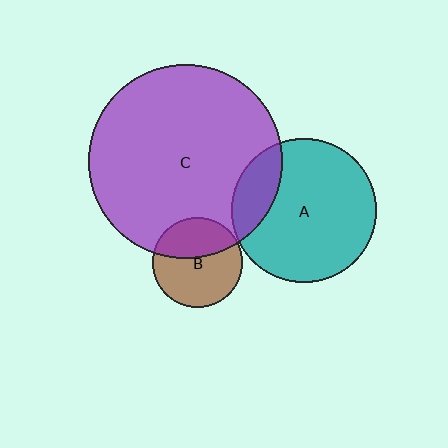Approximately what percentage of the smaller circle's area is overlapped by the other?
Approximately 40%.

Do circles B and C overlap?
Yes.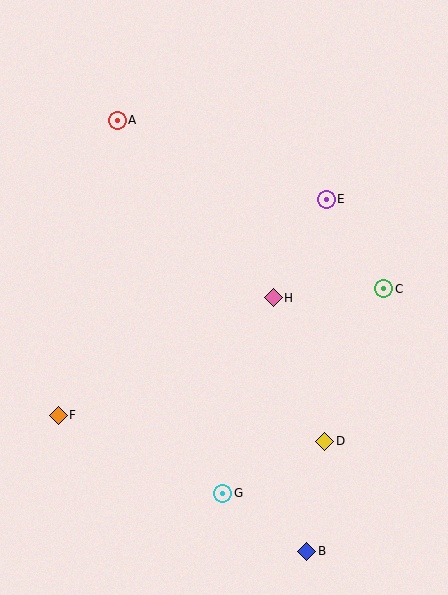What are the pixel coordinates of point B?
Point B is at (307, 551).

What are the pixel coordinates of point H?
Point H is at (273, 298).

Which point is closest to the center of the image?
Point H at (273, 298) is closest to the center.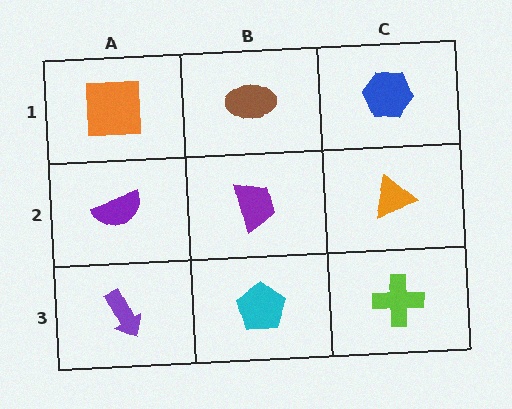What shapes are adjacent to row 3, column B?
A purple trapezoid (row 2, column B), a purple arrow (row 3, column A), a lime cross (row 3, column C).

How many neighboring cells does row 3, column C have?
2.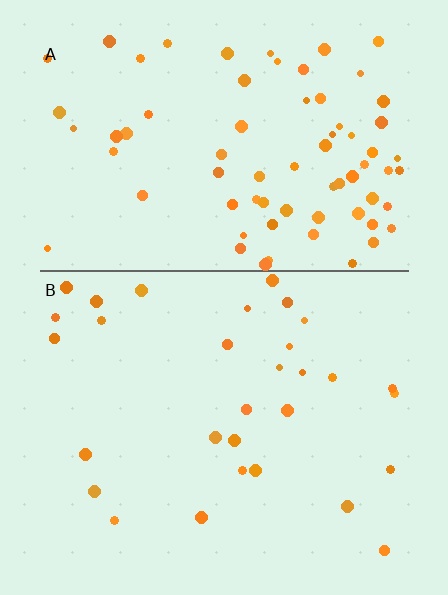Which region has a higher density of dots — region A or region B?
A (the top).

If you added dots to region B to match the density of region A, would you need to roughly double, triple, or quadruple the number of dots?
Approximately double.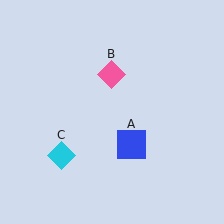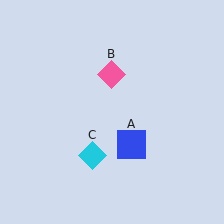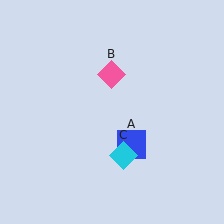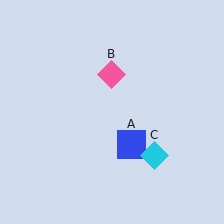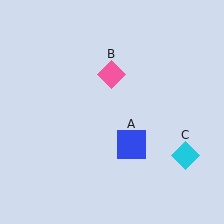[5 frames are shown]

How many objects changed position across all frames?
1 object changed position: cyan diamond (object C).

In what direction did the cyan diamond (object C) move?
The cyan diamond (object C) moved right.